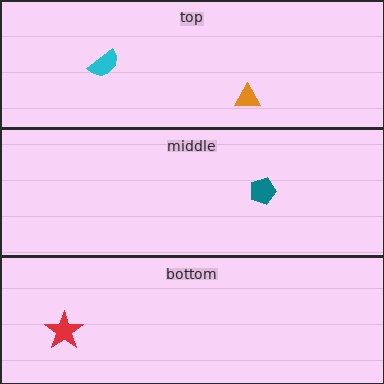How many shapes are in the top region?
2.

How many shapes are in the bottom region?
1.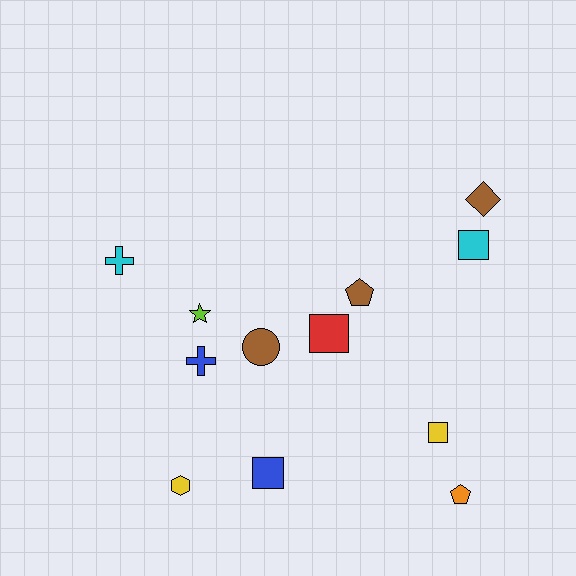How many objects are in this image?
There are 12 objects.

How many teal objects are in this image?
There are no teal objects.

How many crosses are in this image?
There are 2 crosses.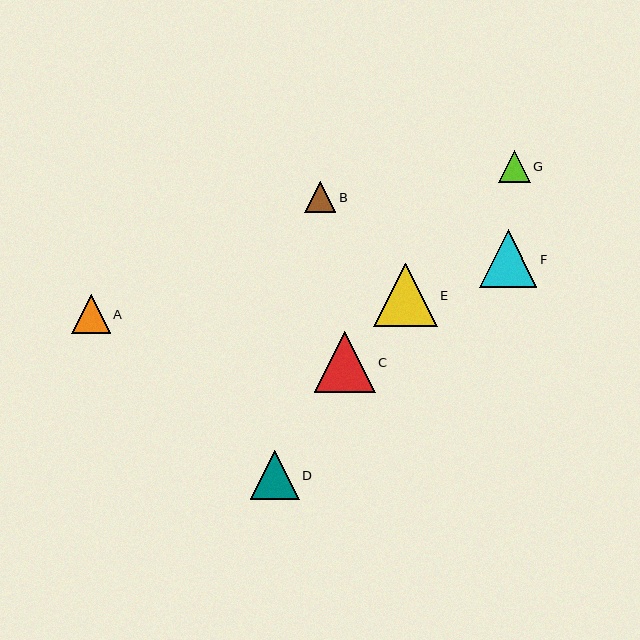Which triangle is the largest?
Triangle E is the largest with a size of approximately 63 pixels.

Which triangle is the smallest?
Triangle B is the smallest with a size of approximately 31 pixels.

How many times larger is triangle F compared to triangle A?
Triangle F is approximately 1.5 times the size of triangle A.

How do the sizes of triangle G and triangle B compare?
Triangle G and triangle B are approximately the same size.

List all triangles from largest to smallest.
From largest to smallest: E, C, F, D, A, G, B.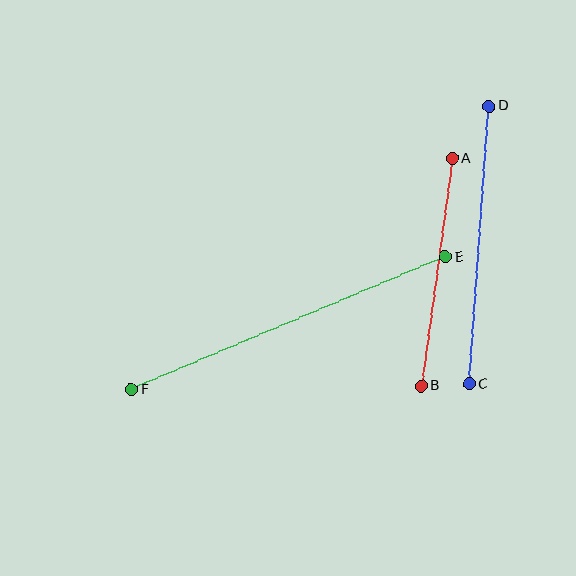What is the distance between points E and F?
The distance is approximately 341 pixels.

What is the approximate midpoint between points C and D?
The midpoint is at approximately (479, 245) pixels.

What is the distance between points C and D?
The distance is approximately 278 pixels.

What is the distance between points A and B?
The distance is approximately 230 pixels.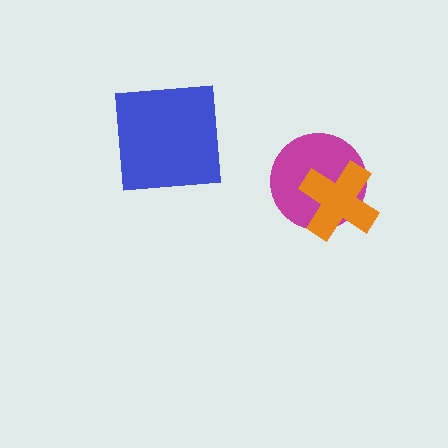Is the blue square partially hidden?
No, no other shape covers it.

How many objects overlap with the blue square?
0 objects overlap with the blue square.